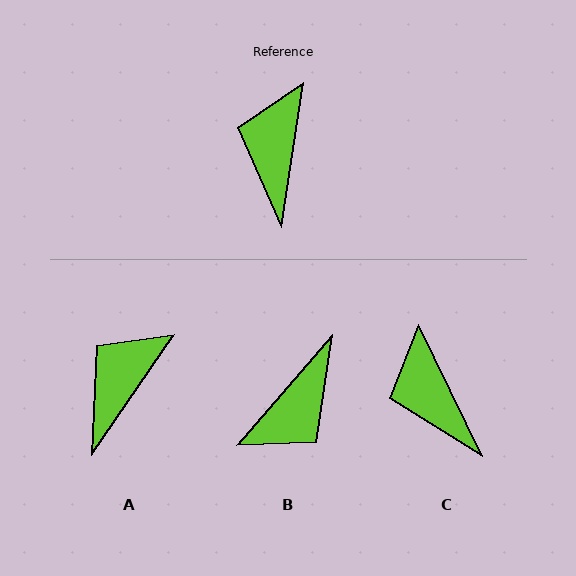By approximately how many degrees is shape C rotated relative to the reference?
Approximately 35 degrees counter-clockwise.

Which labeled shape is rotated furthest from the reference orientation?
B, about 148 degrees away.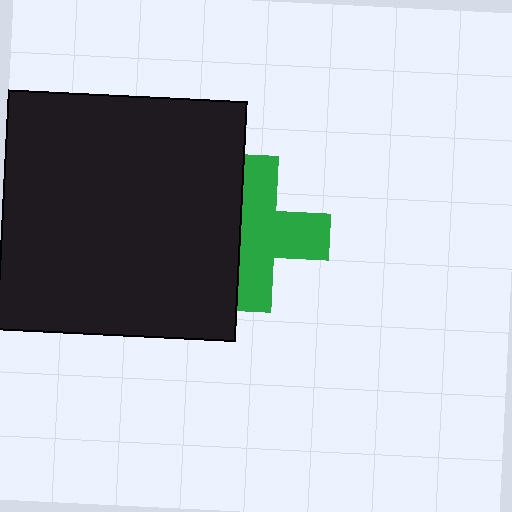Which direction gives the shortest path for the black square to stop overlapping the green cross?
Moving left gives the shortest separation.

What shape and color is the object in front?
The object in front is a black square.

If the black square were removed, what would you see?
You would see the complete green cross.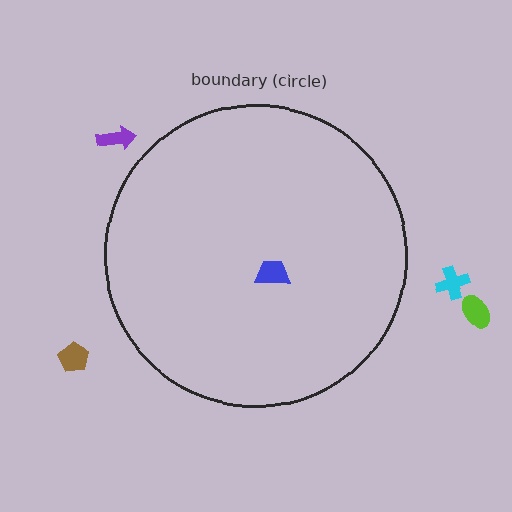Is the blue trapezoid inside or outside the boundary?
Inside.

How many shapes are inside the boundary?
1 inside, 4 outside.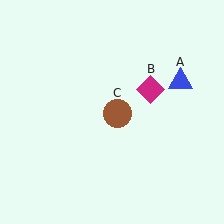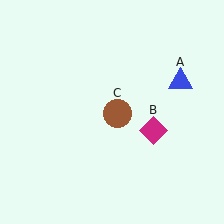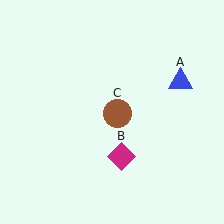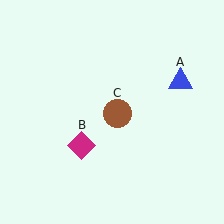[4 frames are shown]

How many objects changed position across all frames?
1 object changed position: magenta diamond (object B).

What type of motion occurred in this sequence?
The magenta diamond (object B) rotated clockwise around the center of the scene.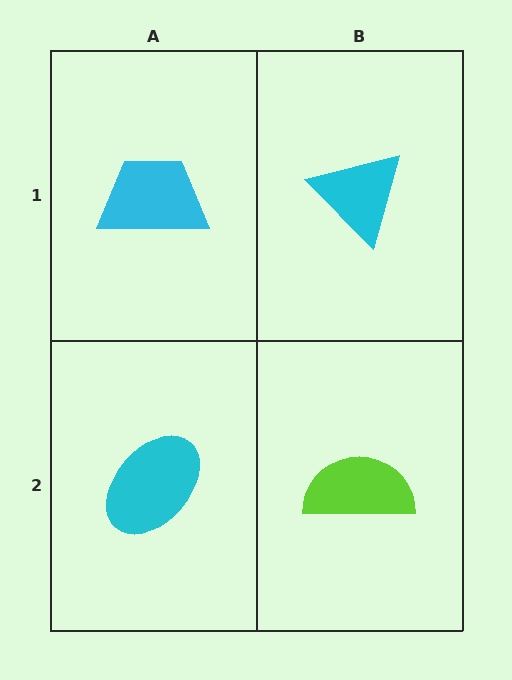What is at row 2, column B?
A lime semicircle.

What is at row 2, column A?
A cyan ellipse.